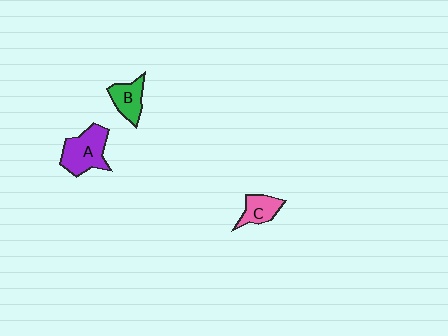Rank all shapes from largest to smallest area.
From largest to smallest: A (purple), B (green), C (pink).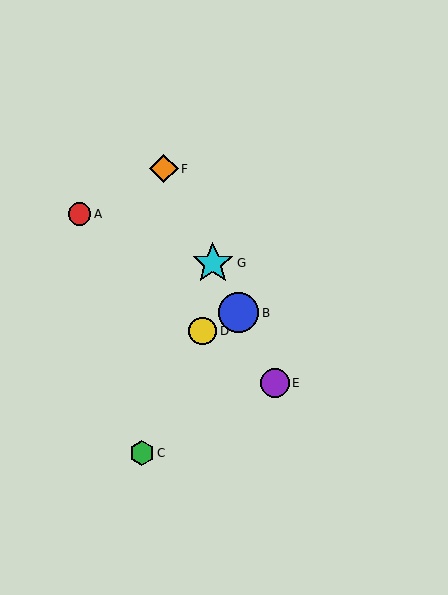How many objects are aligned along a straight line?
4 objects (B, E, F, G) are aligned along a straight line.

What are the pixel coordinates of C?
Object C is at (142, 453).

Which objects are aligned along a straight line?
Objects B, E, F, G are aligned along a straight line.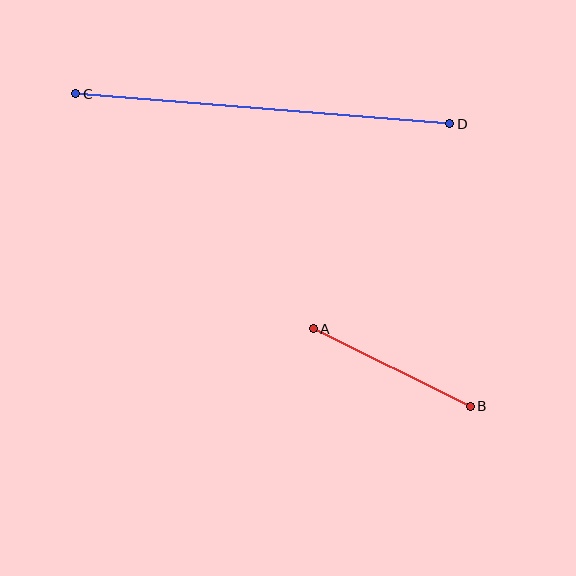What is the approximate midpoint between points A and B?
The midpoint is at approximately (392, 367) pixels.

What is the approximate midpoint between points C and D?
The midpoint is at approximately (263, 109) pixels.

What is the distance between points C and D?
The distance is approximately 375 pixels.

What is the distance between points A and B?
The distance is approximately 175 pixels.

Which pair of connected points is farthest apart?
Points C and D are farthest apart.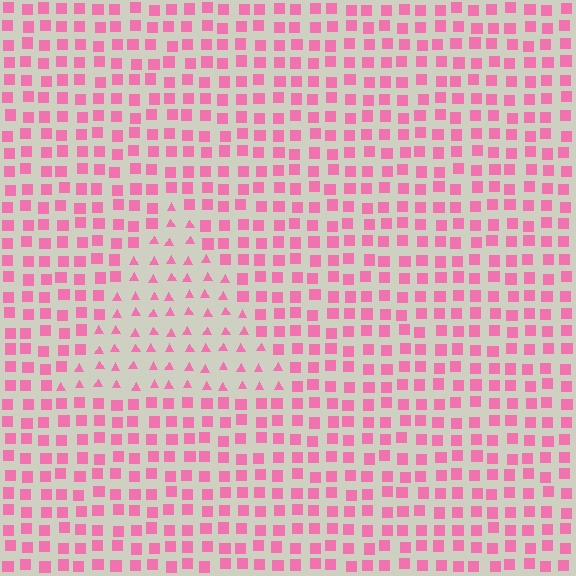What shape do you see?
I see a triangle.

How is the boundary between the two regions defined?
The boundary is defined by a change in element shape: triangles inside vs. squares outside. All elements share the same color and spacing.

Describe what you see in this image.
The image is filled with small pink elements arranged in a uniform grid. A triangle-shaped region contains triangles, while the surrounding area contains squares. The boundary is defined purely by the change in element shape.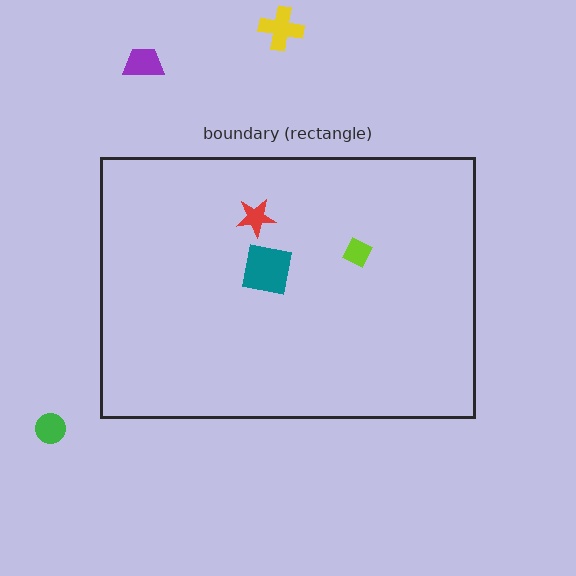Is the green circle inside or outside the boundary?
Outside.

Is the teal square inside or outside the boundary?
Inside.